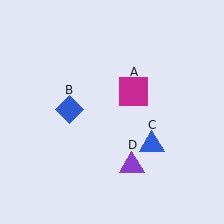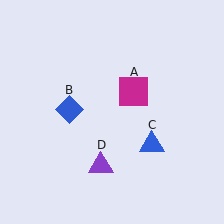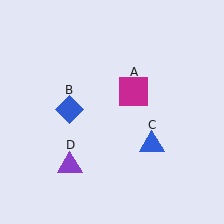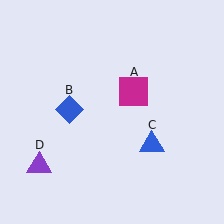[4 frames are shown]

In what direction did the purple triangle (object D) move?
The purple triangle (object D) moved left.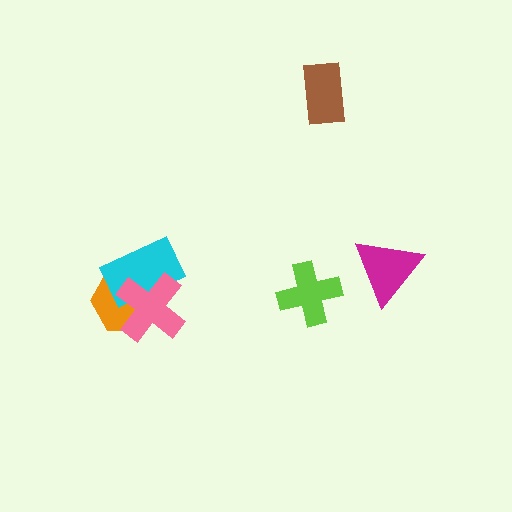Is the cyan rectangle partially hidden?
Yes, it is partially covered by another shape.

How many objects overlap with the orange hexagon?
2 objects overlap with the orange hexagon.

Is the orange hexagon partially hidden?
Yes, it is partially covered by another shape.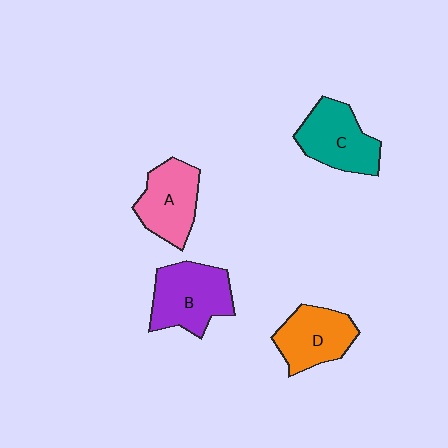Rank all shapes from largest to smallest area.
From largest to smallest: B (purple), C (teal), A (pink), D (orange).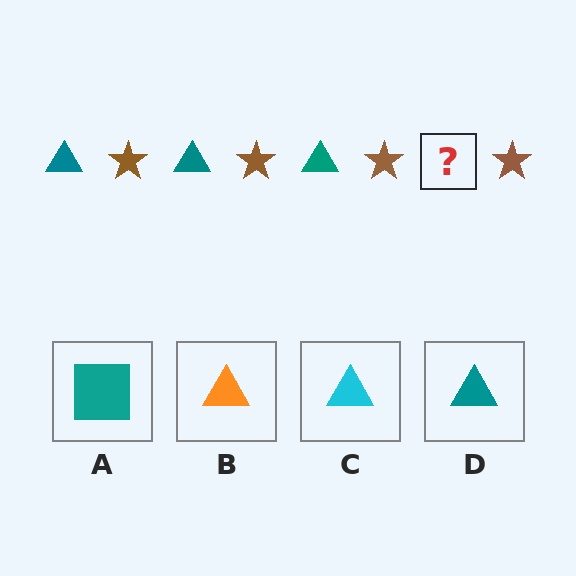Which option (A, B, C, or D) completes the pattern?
D.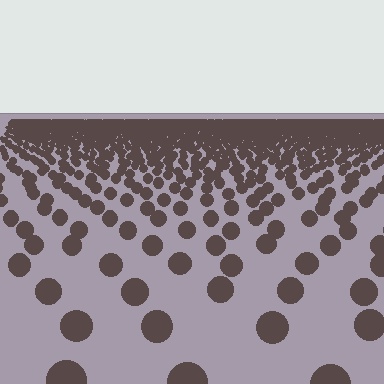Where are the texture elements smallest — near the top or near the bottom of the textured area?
Near the top.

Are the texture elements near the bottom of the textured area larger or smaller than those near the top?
Larger. Near the bottom, elements are closer to the viewer and appear at a bigger on-screen size.